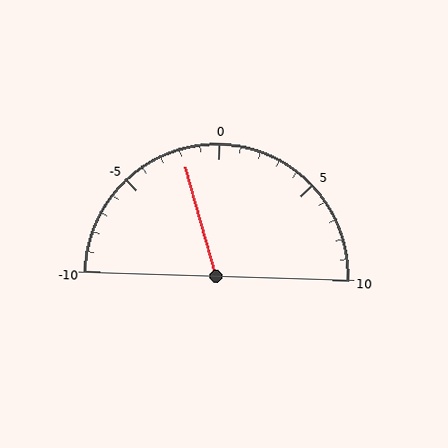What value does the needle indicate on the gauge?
The needle indicates approximately -2.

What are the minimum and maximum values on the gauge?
The gauge ranges from -10 to 10.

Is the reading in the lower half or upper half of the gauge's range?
The reading is in the lower half of the range (-10 to 10).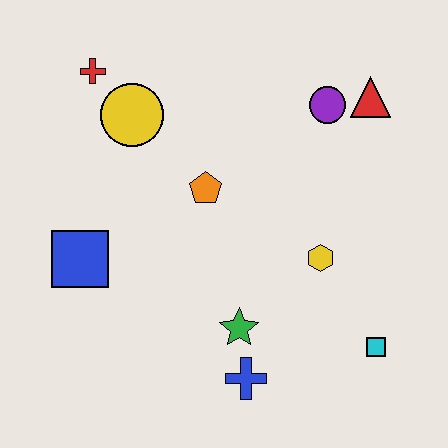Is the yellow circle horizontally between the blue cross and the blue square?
Yes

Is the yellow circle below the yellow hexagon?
No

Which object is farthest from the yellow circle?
The cyan square is farthest from the yellow circle.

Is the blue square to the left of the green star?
Yes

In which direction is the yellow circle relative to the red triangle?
The yellow circle is to the left of the red triangle.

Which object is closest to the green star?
The blue cross is closest to the green star.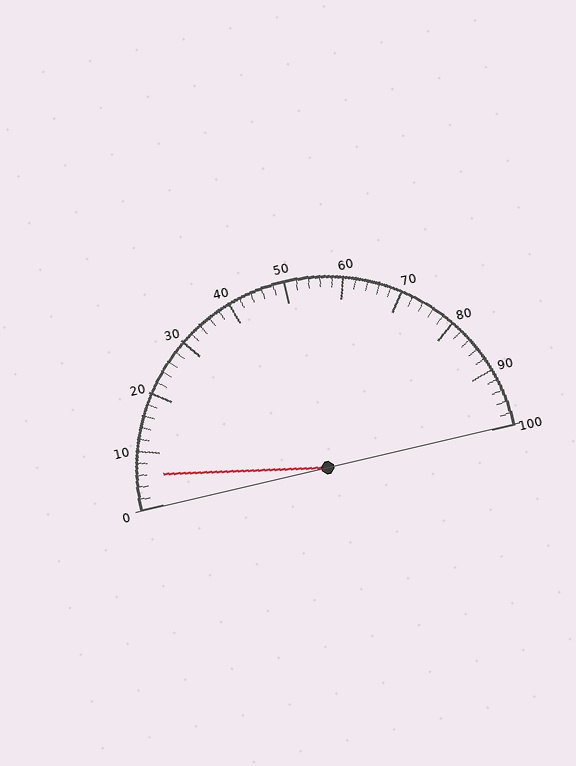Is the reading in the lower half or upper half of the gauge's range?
The reading is in the lower half of the range (0 to 100).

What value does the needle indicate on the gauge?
The needle indicates approximately 6.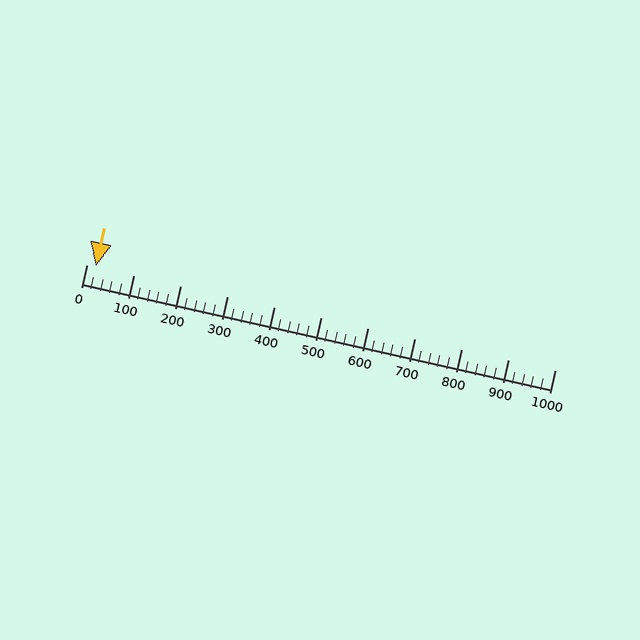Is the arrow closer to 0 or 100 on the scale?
The arrow is closer to 0.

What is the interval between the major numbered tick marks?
The major tick marks are spaced 100 units apart.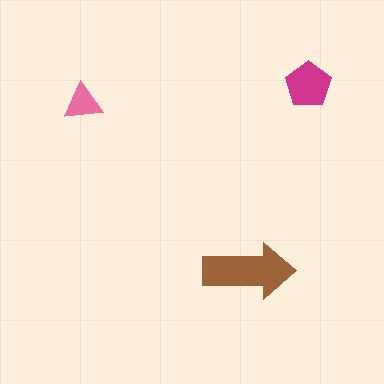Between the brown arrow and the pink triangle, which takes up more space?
The brown arrow.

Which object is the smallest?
The pink triangle.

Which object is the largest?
The brown arrow.